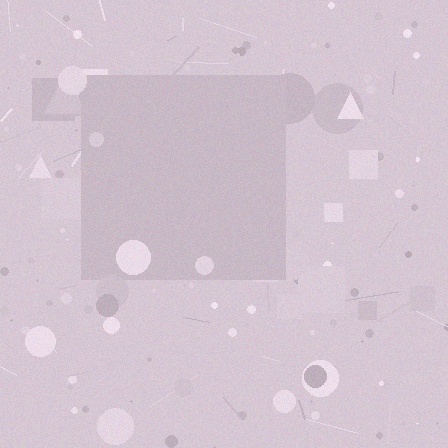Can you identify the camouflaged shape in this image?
The camouflaged shape is a square.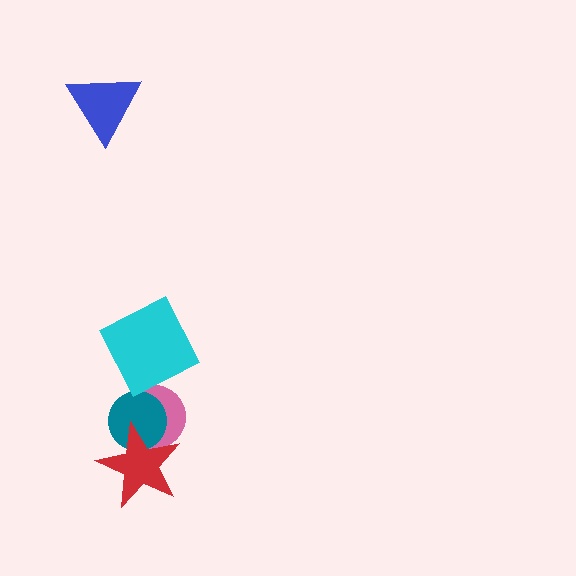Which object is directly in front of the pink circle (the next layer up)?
The teal circle is directly in front of the pink circle.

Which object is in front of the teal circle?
The red star is in front of the teal circle.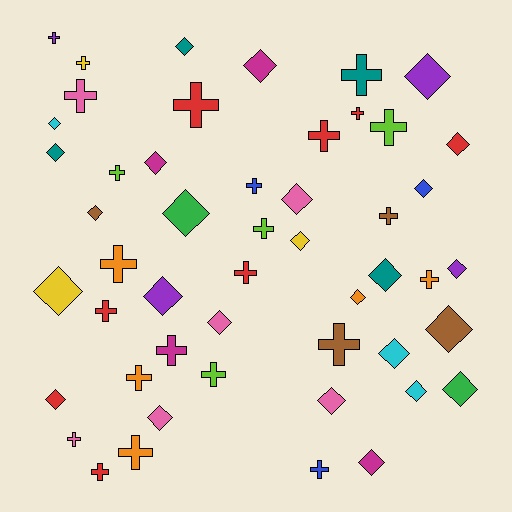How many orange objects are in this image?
There are 5 orange objects.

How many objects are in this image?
There are 50 objects.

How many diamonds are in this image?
There are 26 diamonds.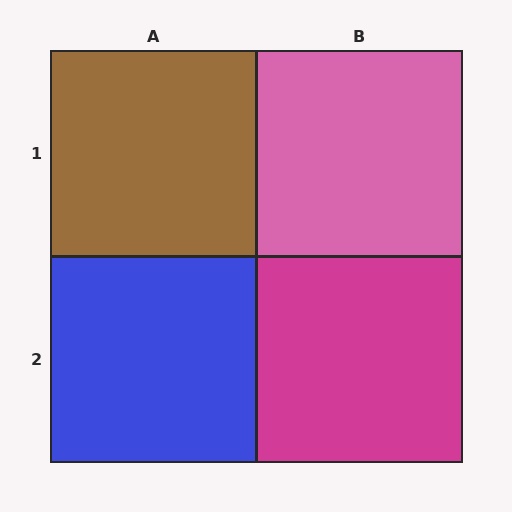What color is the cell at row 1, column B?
Pink.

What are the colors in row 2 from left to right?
Blue, magenta.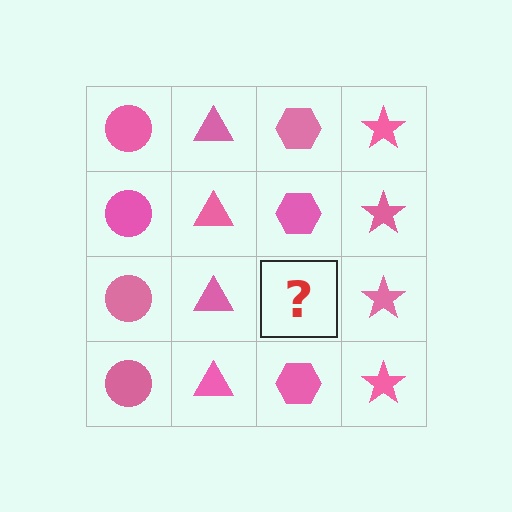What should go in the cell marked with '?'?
The missing cell should contain a pink hexagon.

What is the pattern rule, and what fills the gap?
The rule is that each column has a consistent shape. The gap should be filled with a pink hexagon.